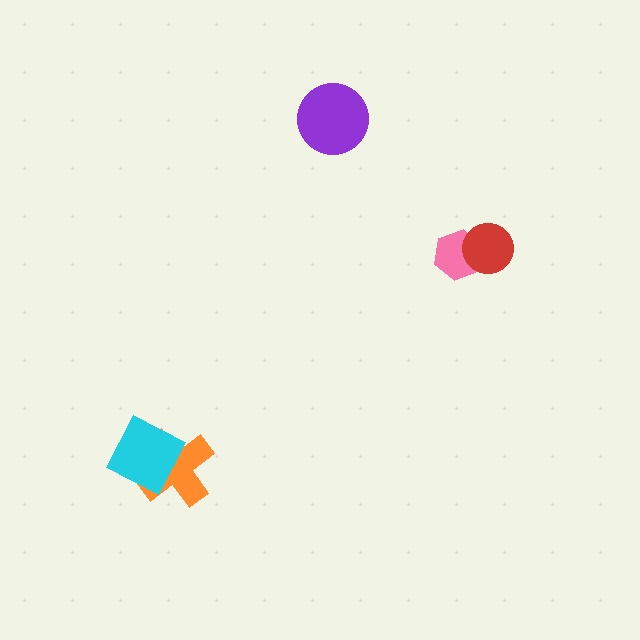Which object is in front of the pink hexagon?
The red circle is in front of the pink hexagon.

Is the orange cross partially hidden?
Yes, it is partially covered by another shape.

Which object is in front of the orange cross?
The cyan diamond is in front of the orange cross.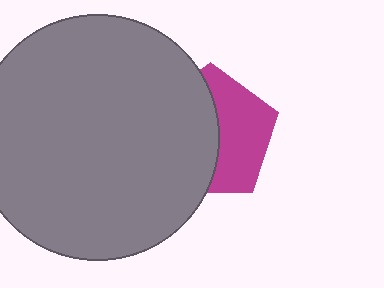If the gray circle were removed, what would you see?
You would see the complete magenta pentagon.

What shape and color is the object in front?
The object in front is a gray circle.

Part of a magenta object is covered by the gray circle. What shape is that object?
It is a pentagon.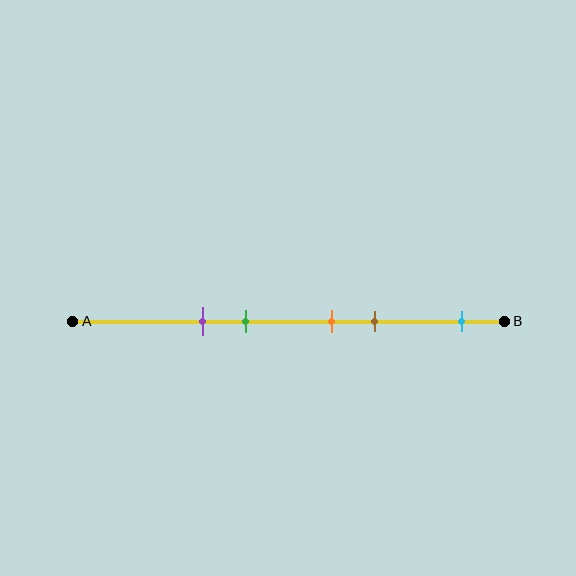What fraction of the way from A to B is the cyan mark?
The cyan mark is approximately 90% (0.9) of the way from A to B.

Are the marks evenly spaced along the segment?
No, the marks are not evenly spaced.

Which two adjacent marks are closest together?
The orange and brown marks are the closest adjacent pair.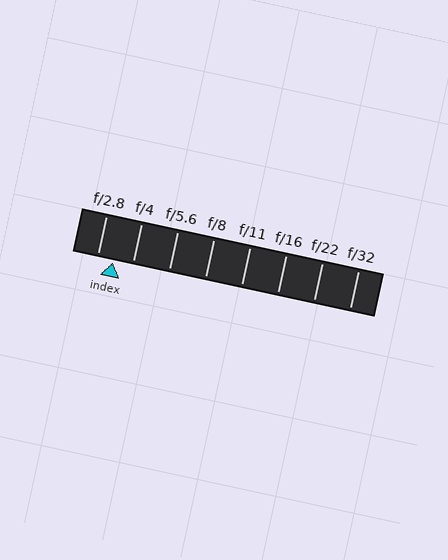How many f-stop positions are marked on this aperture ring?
There are 8 f-stop positions marked.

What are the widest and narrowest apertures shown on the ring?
The widest aperture shown is f/2.8 and the narrowest is f/32.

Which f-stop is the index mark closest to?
The index mark is closest to f/2.8.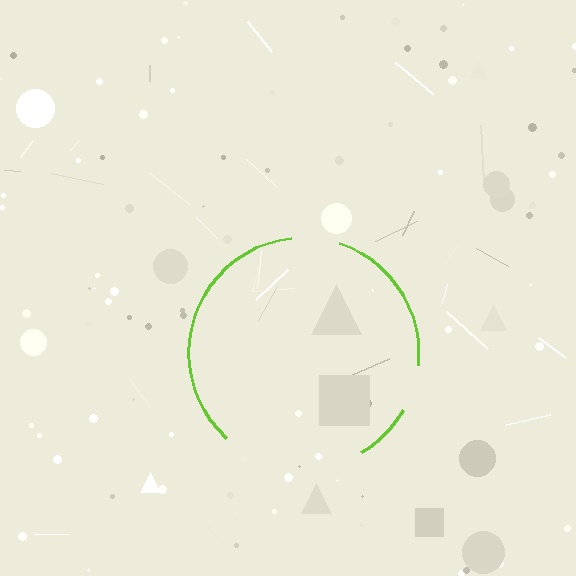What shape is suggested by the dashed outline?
The dashed outline suggests a circle.